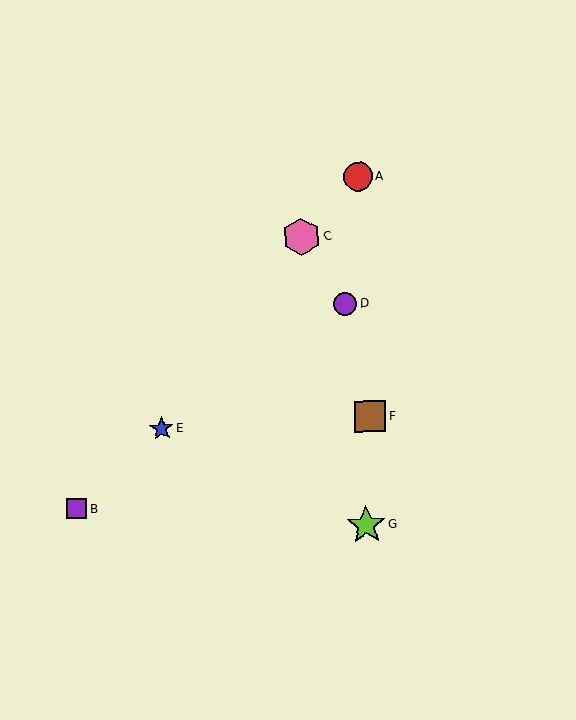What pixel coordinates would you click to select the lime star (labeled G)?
Click at (366, 525) to select the lime star G.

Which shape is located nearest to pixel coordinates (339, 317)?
The purple circle (labeled D) at (345, 304) is nearest to that location.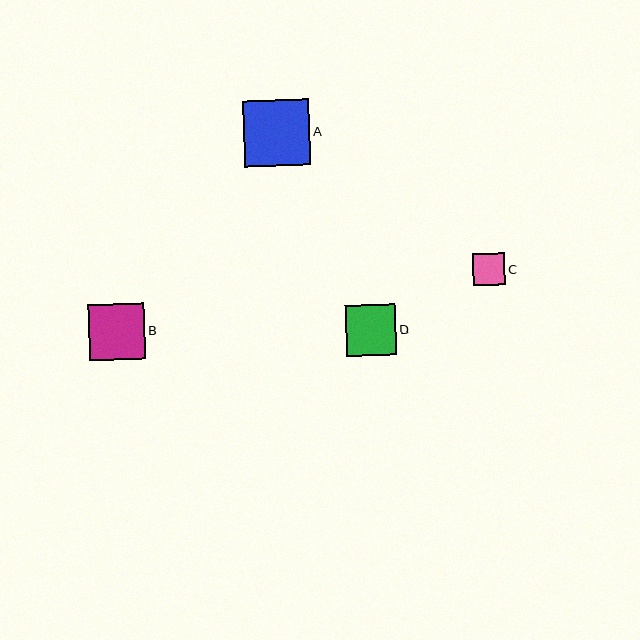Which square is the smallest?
Square C is the smallest with a size of approximately 32 pixels.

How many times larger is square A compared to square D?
Square A is approximately 1.3 times the size of square D.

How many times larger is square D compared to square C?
Square D is approximately 1.6 times the size of square C.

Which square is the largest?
Square A is the largest with a size of approximately 66 pixels.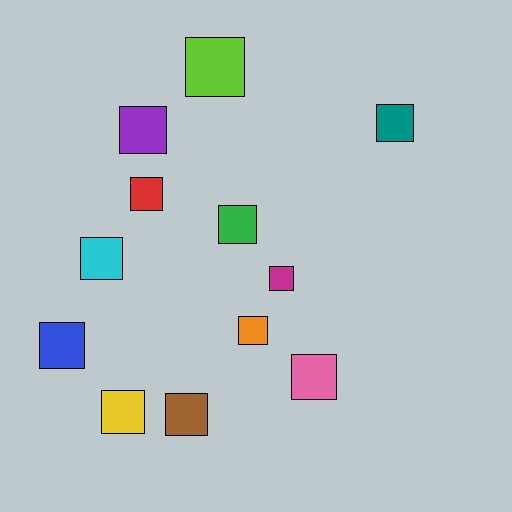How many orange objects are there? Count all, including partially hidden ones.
There is 1 orange object.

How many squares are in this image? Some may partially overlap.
There are 12 squares.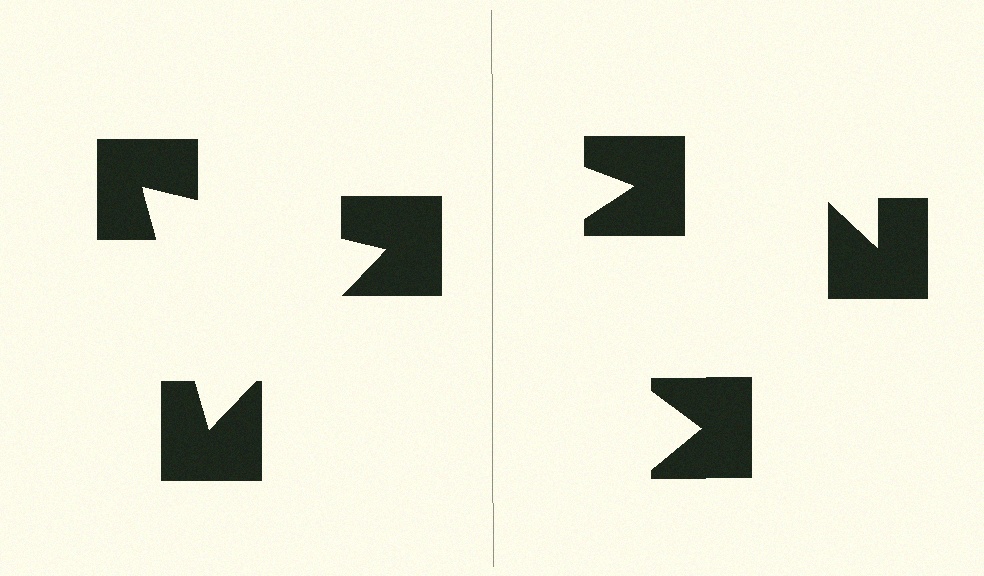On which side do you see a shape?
An illusory triangle appears on the left side. On the right side the wedge cuts are rotated, so no coherent shape forms.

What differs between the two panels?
The notched squares are positioned identically on both sides; only the wedge orientations differ. On the left they align to a triangle; on the right they are misaligned.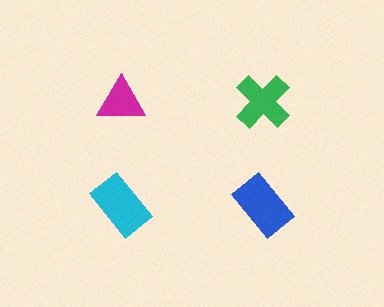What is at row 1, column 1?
A magenta triangle.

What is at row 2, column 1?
A cyan rectangle.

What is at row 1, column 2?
A green cross.